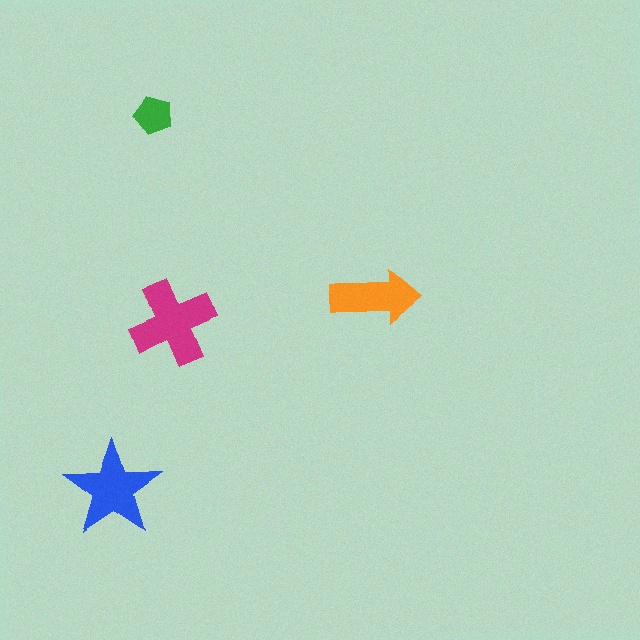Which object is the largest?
The magenta cross.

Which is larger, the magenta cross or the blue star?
The magenta cross.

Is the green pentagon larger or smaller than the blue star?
Smaller.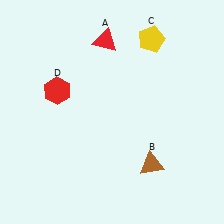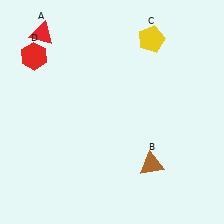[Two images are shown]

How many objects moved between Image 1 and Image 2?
2 objects moved between the two images.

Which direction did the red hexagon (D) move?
The red hexagon (D) moved up.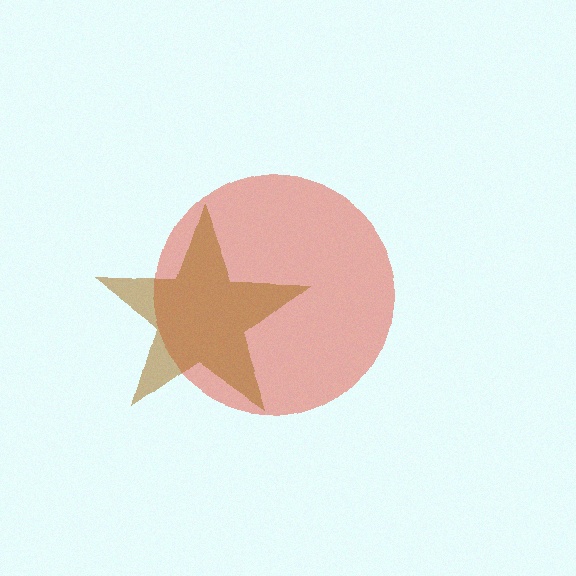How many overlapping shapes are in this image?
There are 2 overlapping shapes in the image.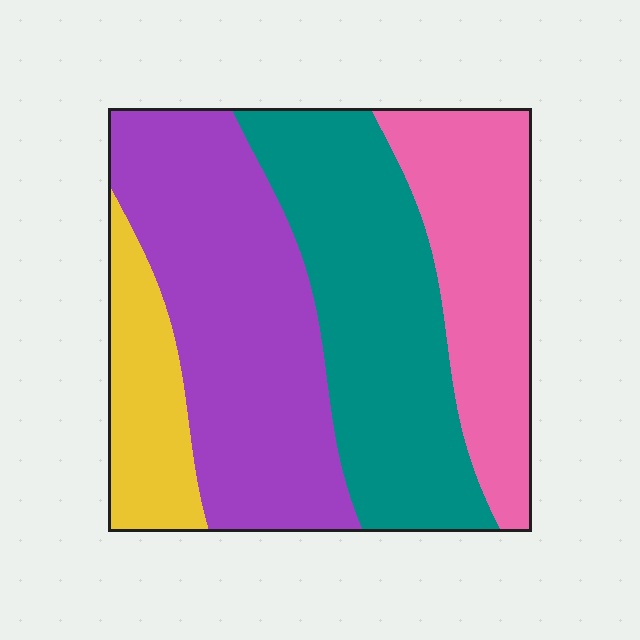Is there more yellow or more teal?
Teal.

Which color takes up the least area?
Yellow, at roughly 10%.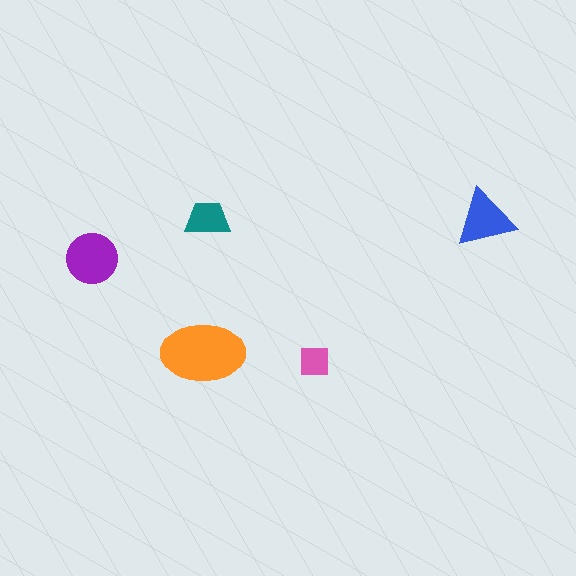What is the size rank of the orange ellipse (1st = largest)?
1st.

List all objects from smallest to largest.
The pink square, the teal trapezoid, the blue triangle, the purple circle, the orange ellipse.